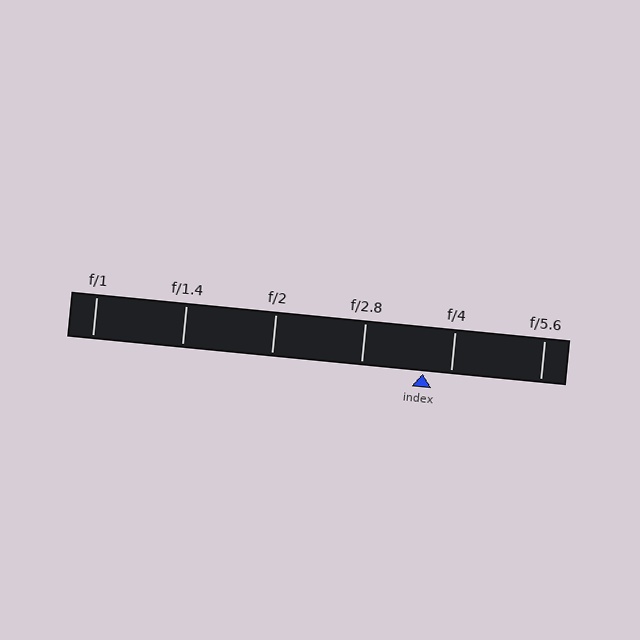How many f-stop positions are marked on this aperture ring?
There are 6 f-stop positions marked.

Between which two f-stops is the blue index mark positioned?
The index mark is between f/2.8 and f/4.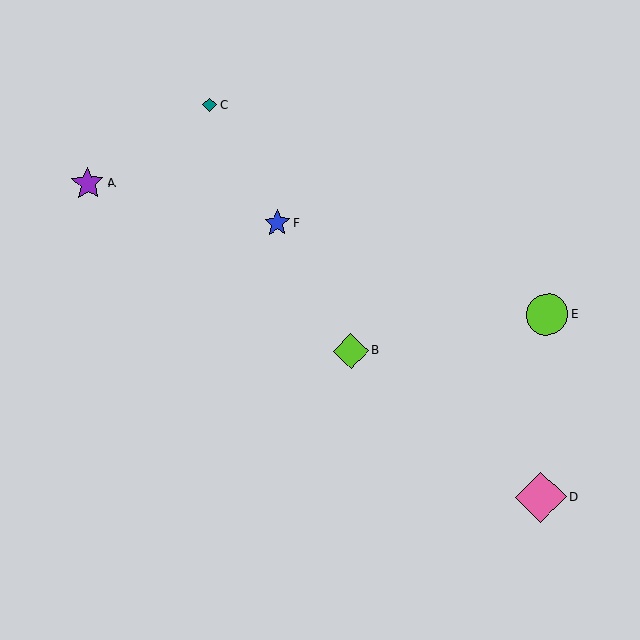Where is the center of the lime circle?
The center of the lime circle is at (547, 314).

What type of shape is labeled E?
Shape E is a lime circle.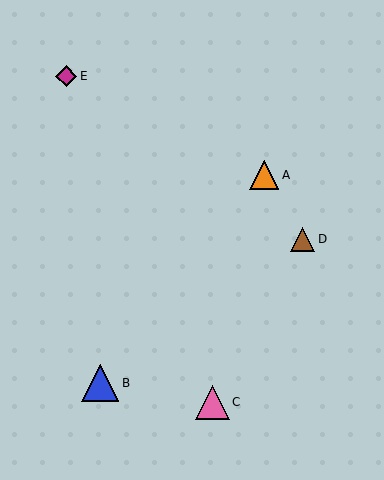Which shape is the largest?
The blue triangle (labeled B) is the largest.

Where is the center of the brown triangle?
The center of the brown triangle is at (302, 239).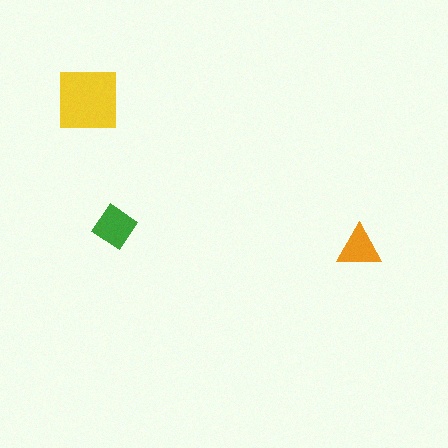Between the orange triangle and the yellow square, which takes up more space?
The yellow square.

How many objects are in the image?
There are 3 objects in the image.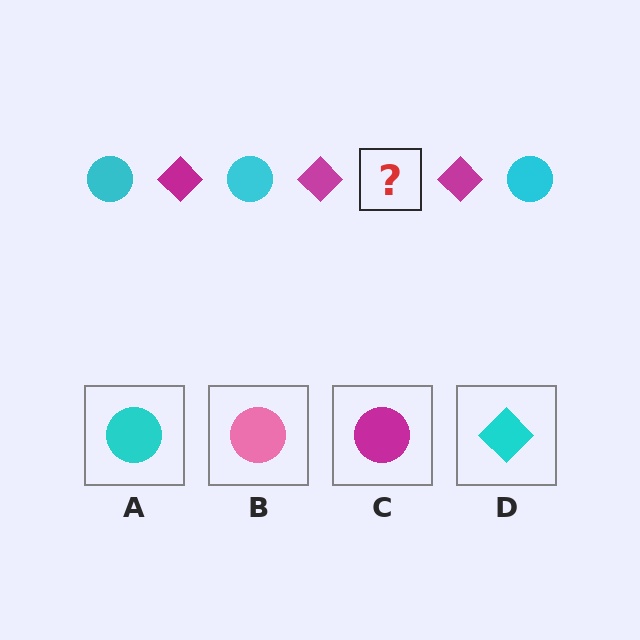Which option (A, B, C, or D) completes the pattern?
A.